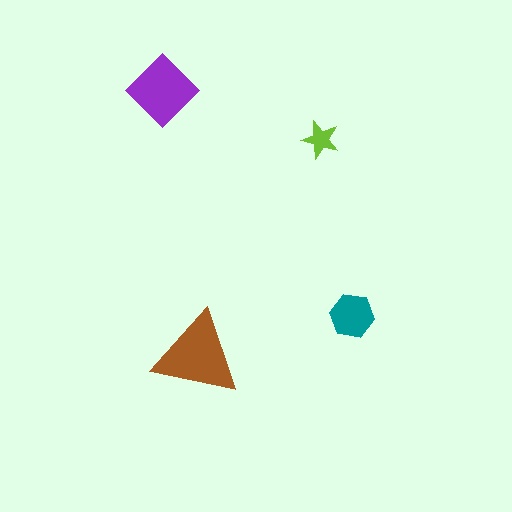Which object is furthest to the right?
The teal hexagon is rightmost.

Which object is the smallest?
The lime star.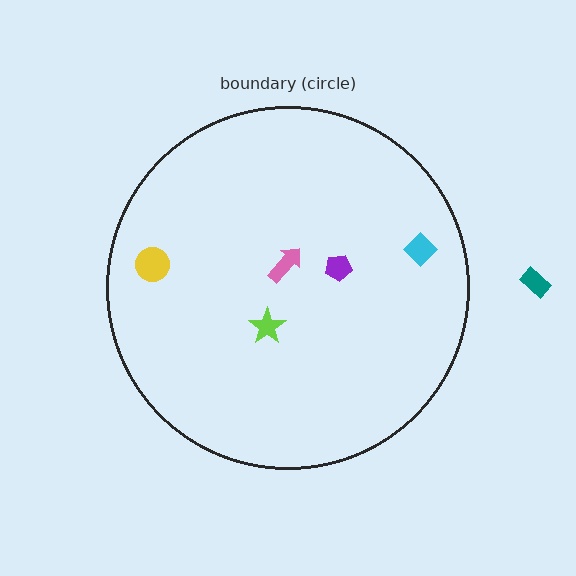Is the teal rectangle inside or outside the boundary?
Outside.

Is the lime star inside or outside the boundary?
Inside.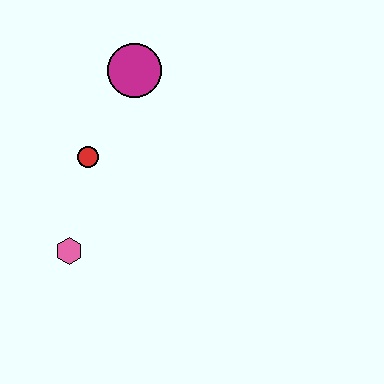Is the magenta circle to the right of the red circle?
Yes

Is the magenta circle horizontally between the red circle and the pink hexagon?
No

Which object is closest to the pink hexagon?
The red circle is closest to the pink hexagon.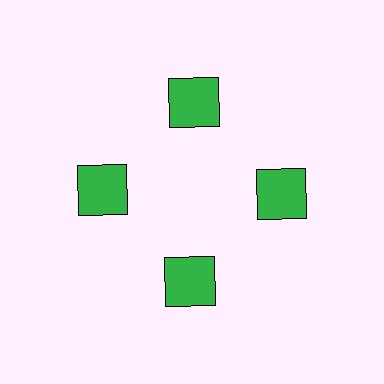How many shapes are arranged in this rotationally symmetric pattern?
There are 4 shapes, arranged in 4 groups of 1.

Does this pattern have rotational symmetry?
Yes, this pattern has 4-fold rotational symmetry. It looks the same after rotating 90 degrees around the center.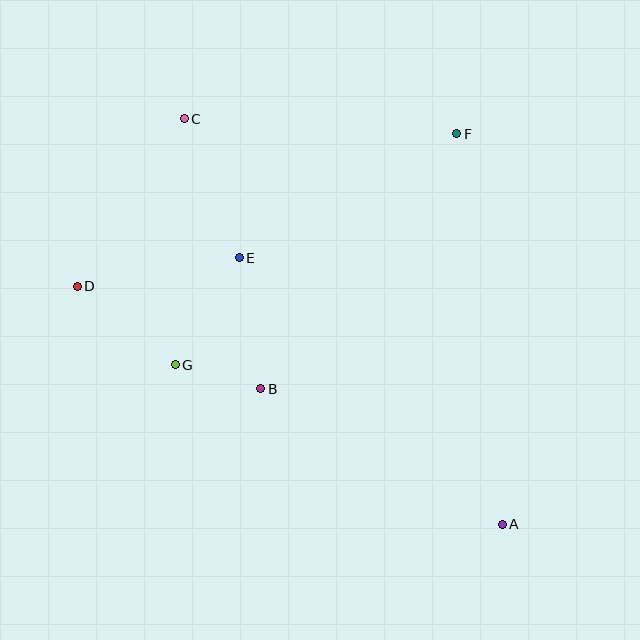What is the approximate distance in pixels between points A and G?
The distance between A and G is approximately 364 pixels.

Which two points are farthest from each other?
Points A and C are farthest from each other.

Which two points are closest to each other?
Points B and G are closest to each other.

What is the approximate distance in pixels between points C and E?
The distance between C and E is approximately 150 pixels.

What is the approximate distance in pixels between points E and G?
The distance between E and G is approximately 125 pixels.